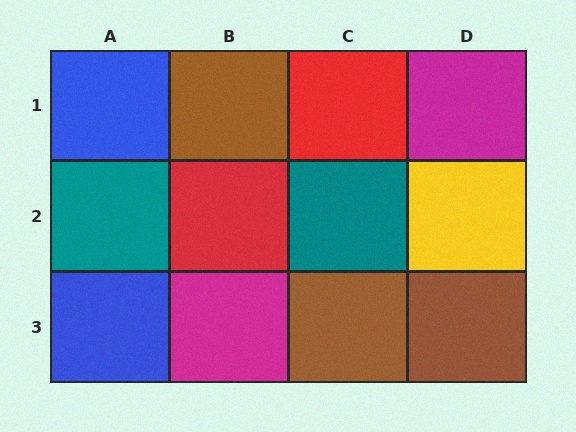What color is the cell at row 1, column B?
Brown.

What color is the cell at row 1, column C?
Red.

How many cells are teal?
2 cells are teal.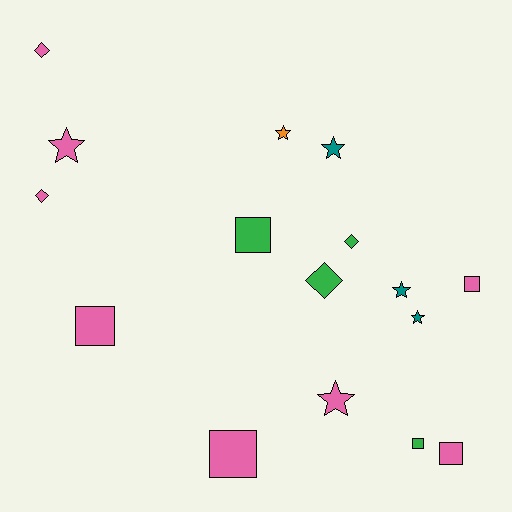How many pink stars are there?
There are 2 pink stars.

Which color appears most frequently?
Pink, with 8 objects.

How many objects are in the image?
There are 16 objects.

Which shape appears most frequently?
Star, with 6 objects.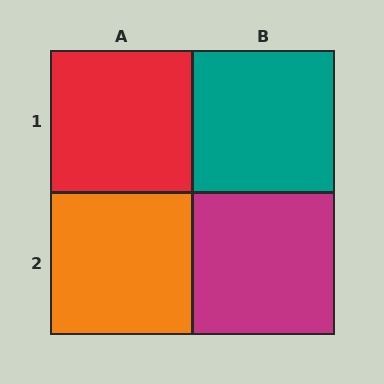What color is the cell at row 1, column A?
Red.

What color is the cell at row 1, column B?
Teal.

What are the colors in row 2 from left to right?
Orange, magenta.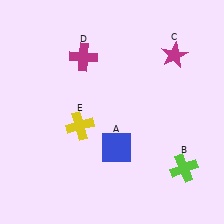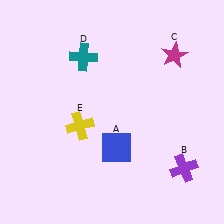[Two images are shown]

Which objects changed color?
B changed from lime to purple. D changed from magenta to teal.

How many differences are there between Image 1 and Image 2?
There are 2 differences between the two images.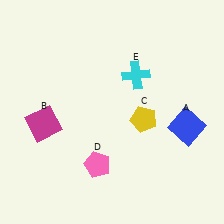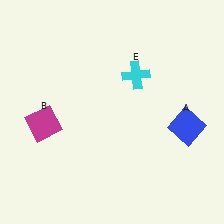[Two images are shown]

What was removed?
The yellow pentagon (C), the pink pentagon (D) were removed in Image 2.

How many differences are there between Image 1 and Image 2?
There are 2 differences between the two images.